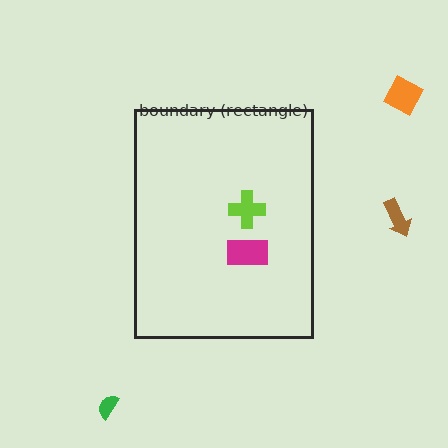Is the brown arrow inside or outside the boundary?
Outside.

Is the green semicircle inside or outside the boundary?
Outside.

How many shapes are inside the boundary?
2 inside, 3 outside.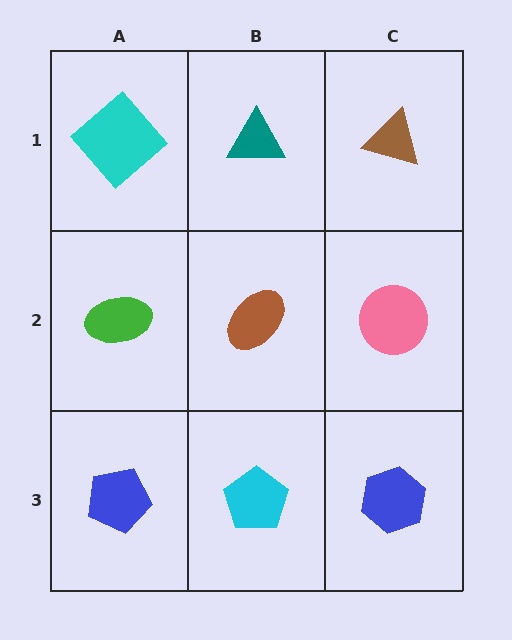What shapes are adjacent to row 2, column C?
A brown triangle (row 1, column C), a blue hexagon (row 3, column C), a brown ellipse (row 2, column B).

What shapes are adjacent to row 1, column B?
A brown ellipse (row 2, column B), a cyan diamond (row 1, column A), a brown triangle (row 1, column C).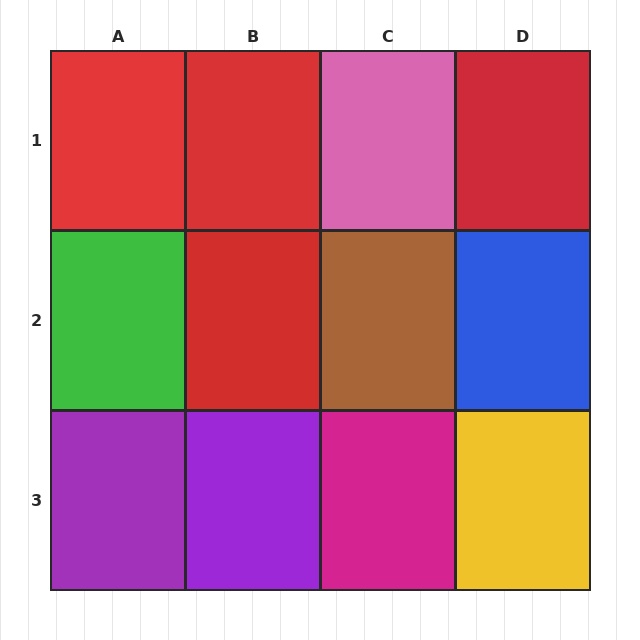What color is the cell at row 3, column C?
Magenta.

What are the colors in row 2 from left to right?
Green, red, brown, blue.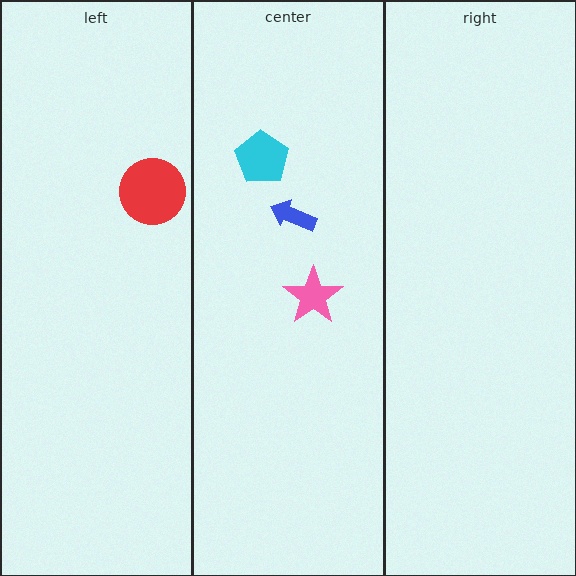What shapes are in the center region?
The pink star, the blue arrow, the cyan pentagon.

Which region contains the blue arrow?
The center region.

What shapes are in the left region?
The red circle.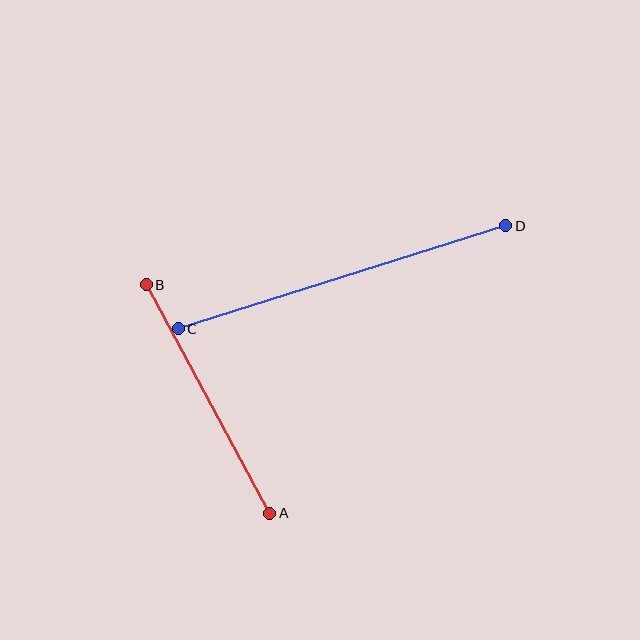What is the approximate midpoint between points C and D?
The midpoint is at approximately (342, 277) pixels.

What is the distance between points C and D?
The distance is approximately 344 pixels.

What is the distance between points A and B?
The distance is approximately 260 pixels.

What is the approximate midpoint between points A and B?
The midpoint is at approximately (208, 399) pixels.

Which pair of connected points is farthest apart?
Points C and D are farthest apart.